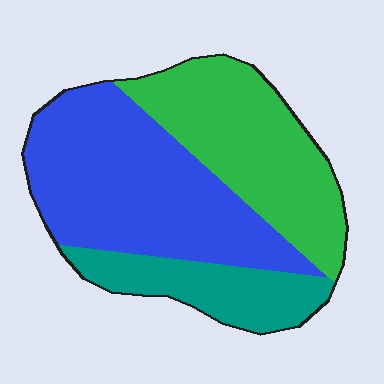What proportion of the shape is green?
Green takes up about one third (1/3) of the shape.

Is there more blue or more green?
Blue.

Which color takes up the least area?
Teal, at roughly 20%.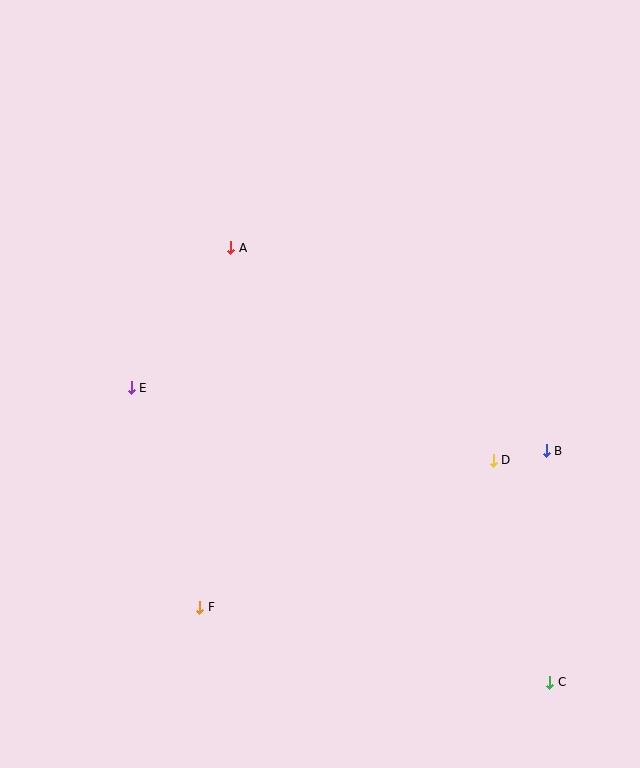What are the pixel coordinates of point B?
Point B is at (546, 451).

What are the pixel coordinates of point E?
Point E is at (131, 388).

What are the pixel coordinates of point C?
Point C is at (550, 682).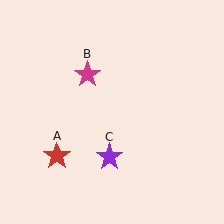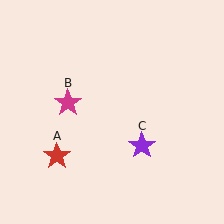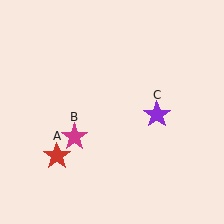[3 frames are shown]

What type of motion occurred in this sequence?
The magenta star (object B), purple star (object C) rotated counterclockwise around the center of the scene.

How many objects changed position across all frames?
2 objects changed position: magenta star (object B), purple star (object C).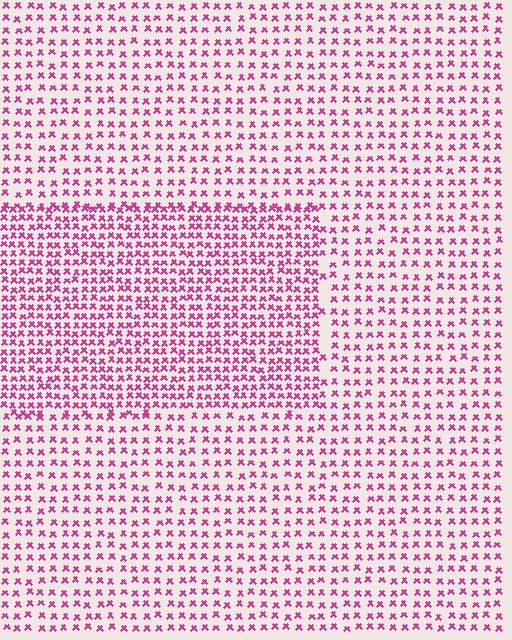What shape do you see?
I see a rectangle.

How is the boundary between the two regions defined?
The boundary is defined by a change in element density (approximately 1.7x ratio). All elements are the same color, size, and shape.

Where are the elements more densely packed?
The elements are more densely packed inside the rectangle boundary.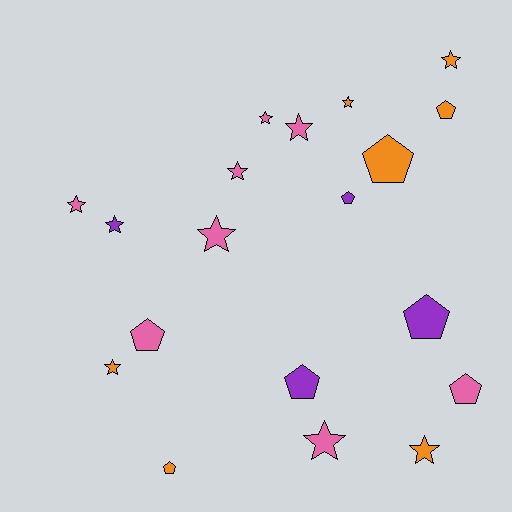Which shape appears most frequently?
Star, with 11 objects.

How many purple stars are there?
There is 1 purple star.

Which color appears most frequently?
Pink, with 8 objects.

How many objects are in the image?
There are 19 objects.